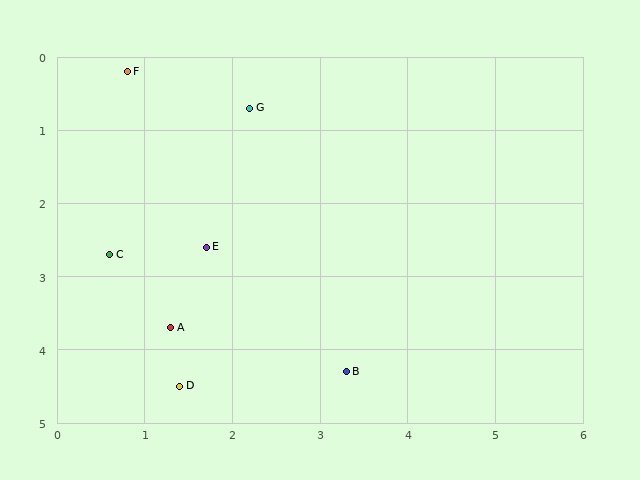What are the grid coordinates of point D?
Point D is at approximately (1.4, 4.5).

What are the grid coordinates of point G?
Point G is at approximately (2.2, 0.7).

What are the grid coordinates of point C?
Point C is at approximately (0.6, 2.7).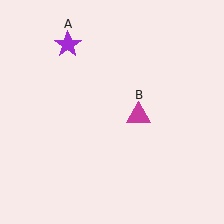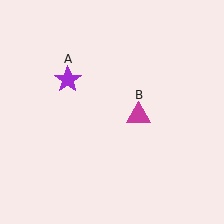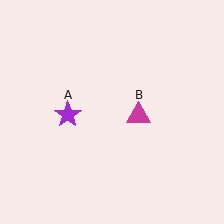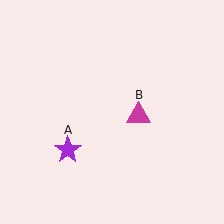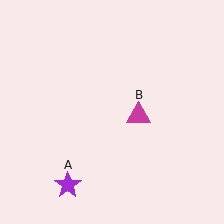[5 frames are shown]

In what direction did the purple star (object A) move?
The purple star (object A) moved down.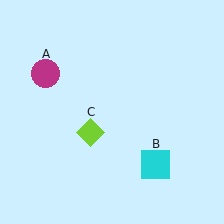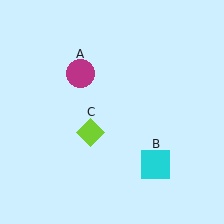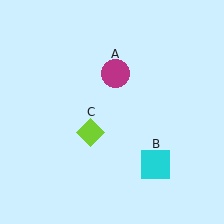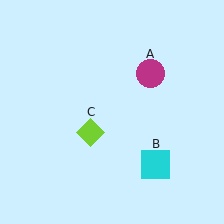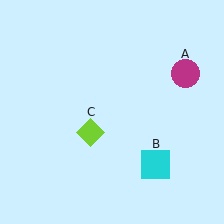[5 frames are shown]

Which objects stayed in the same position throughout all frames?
Cyan square (object B) and lime diamond (object C) remained stationary.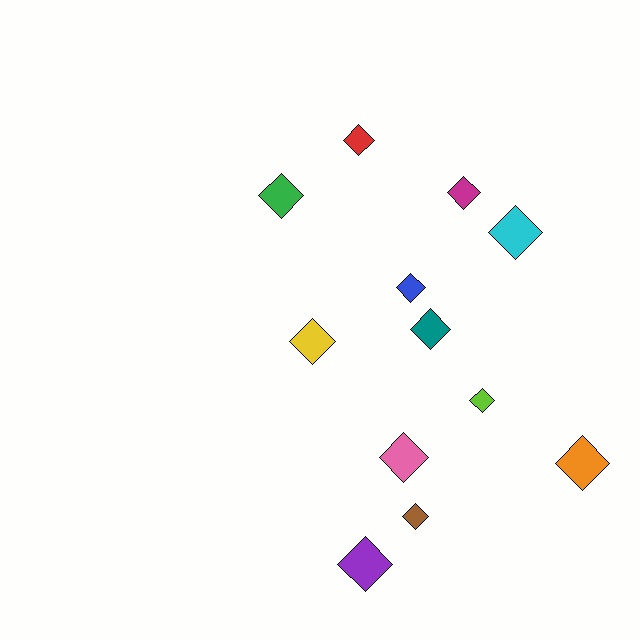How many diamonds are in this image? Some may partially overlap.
There are 12 diamonds.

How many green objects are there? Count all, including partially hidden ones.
There is 1 green object.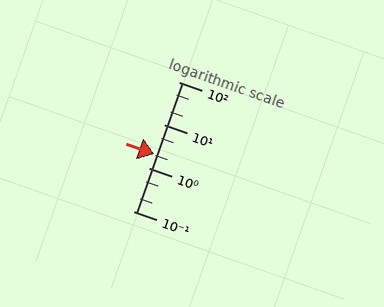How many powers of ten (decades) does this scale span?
The scale spans 3 decades, from 0.1 to 100.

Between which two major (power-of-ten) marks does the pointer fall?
The pointer is between 1 and 10.